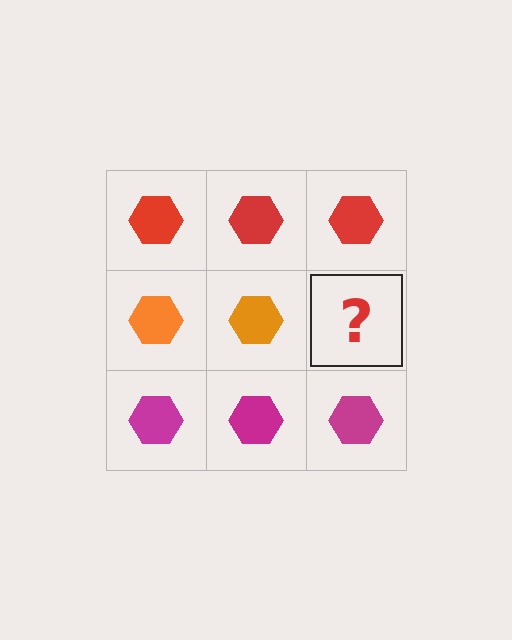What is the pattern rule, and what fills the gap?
The rule is that each row has a consistent color. The gap should be filled with an orange hexagon.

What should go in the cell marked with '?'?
The missing cell should contain an orange hexagon.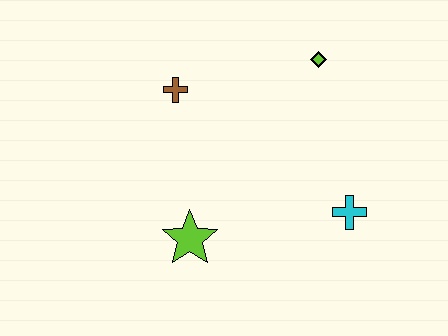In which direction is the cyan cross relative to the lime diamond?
The cyan cross is below the lime diamond.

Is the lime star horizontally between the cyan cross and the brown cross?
Yes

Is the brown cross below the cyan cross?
No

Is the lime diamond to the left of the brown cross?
No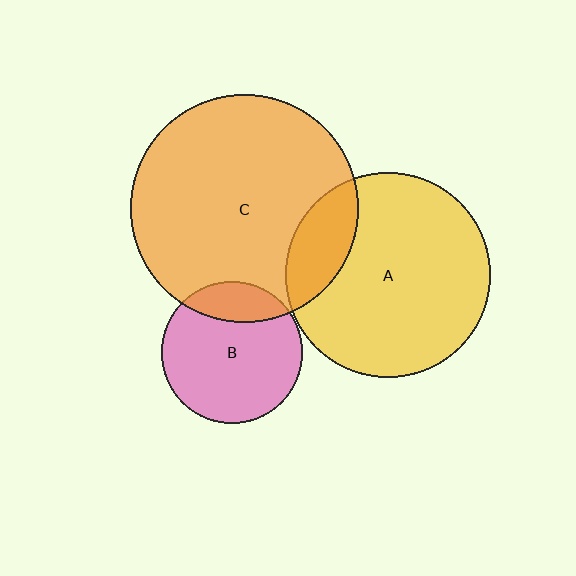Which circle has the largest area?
Circle C (orange).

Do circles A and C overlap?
Yes.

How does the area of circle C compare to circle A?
Approximately 1.2 times.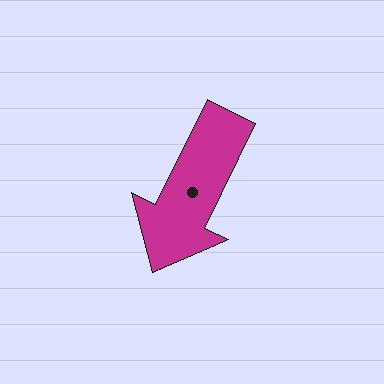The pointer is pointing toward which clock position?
Roughly 7 o'clock.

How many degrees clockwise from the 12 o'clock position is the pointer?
Approximately 206 degrees.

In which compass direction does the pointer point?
Southwest.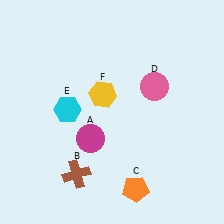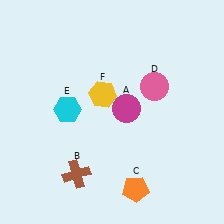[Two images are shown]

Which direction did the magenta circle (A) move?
The magenta circle (A) moved right.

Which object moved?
The magenta circle (A) moved right.